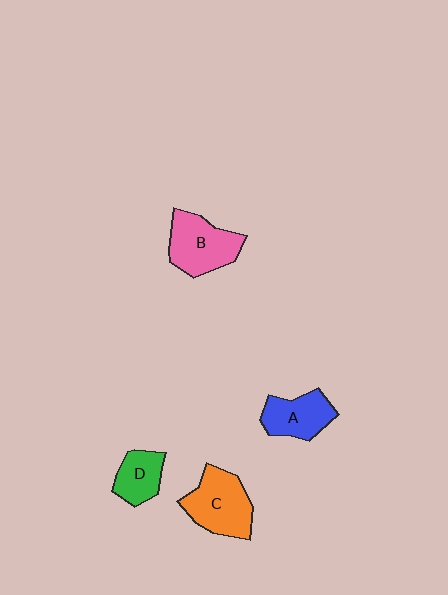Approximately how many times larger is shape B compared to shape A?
Approximately 1.3 times.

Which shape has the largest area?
Shape C (orange).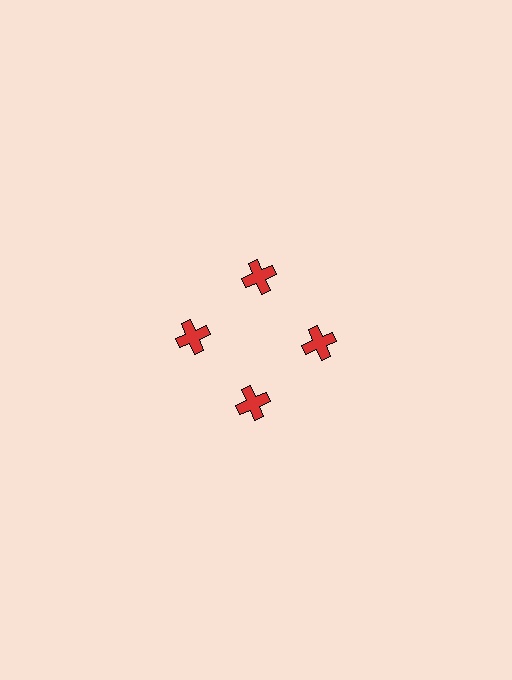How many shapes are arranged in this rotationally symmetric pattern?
There are 4 shapes, arranged in 4 groups of 1.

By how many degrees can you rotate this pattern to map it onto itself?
The pattern maps onto itself every 90 degrees of rotation.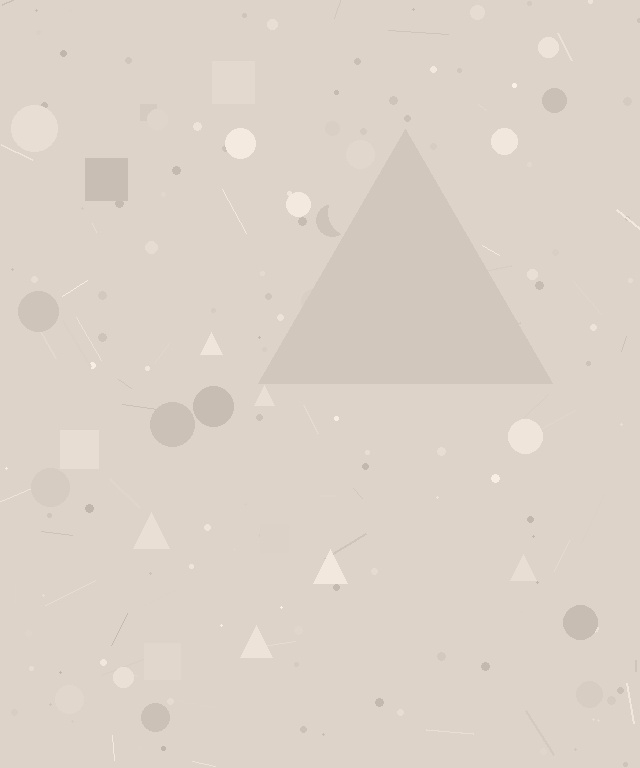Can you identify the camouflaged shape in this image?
The camouflaged shape is a triangle.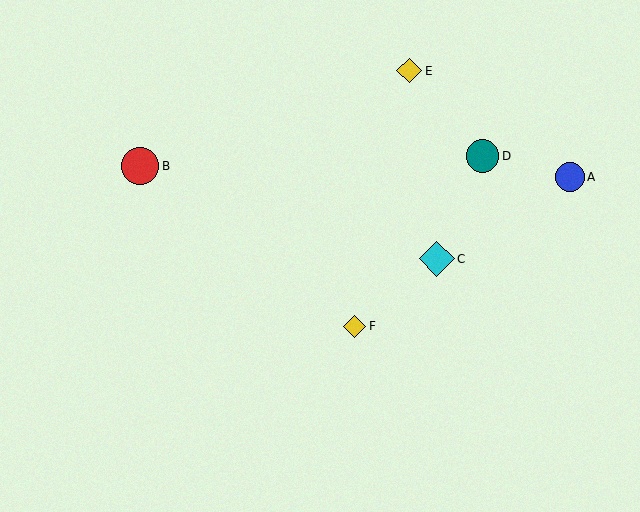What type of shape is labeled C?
Shape C is a cyan diamond.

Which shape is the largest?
The red circle (labeled B) is the largest.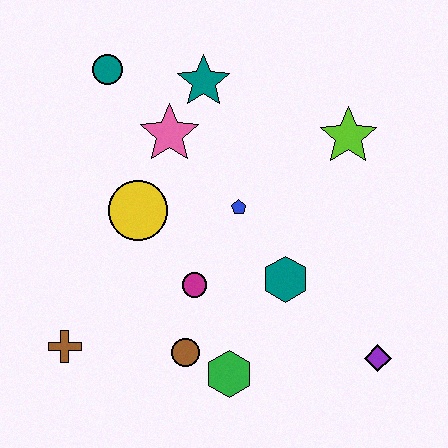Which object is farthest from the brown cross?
The lime star is farthest from the brown cross.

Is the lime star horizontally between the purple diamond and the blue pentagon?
Yes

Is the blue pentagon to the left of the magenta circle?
No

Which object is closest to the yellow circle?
The pink star is closest to the yellow circle.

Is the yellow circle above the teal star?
No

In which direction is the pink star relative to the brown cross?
The pink star is above the brown cross.